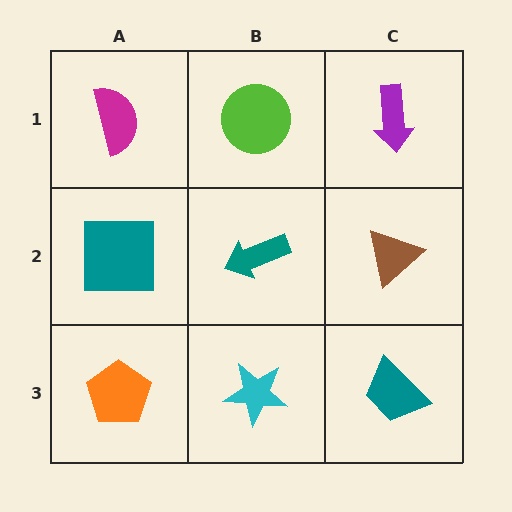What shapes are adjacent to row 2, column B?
A lime circle (row 1, column B), a cyan star (row 3, column B), a teal square (row 2, column A), a brown triangle (row 2, column C).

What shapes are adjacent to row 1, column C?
A brown triangle (row 2, column C), a lime circle (row 1, column B).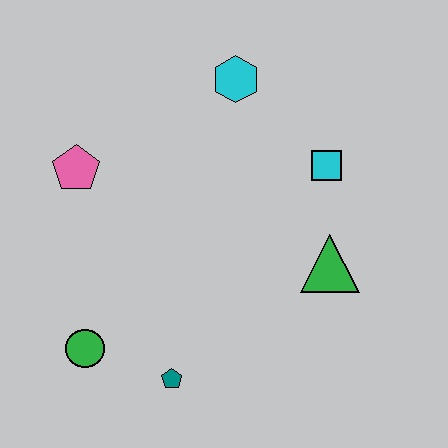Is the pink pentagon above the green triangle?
Yes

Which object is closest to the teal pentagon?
The green circle is closest to the teal pentagon.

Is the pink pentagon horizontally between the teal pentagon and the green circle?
No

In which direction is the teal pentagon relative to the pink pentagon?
The teal pentagon is below the pink pentagon.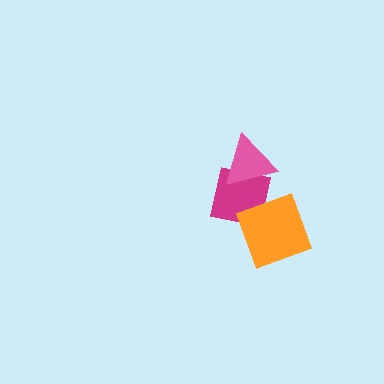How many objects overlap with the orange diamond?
1 object overlaps with the orange diamond.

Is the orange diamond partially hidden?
No, no other shape covers it.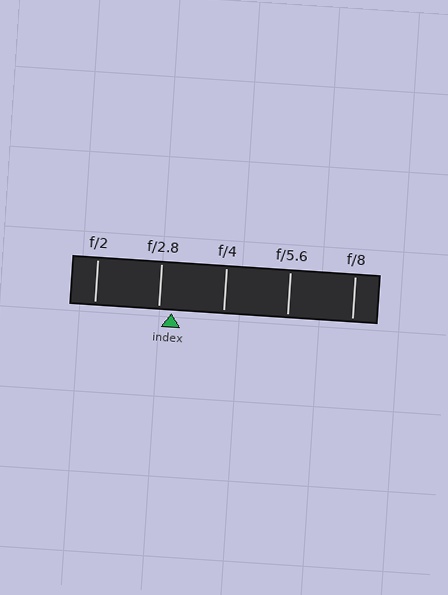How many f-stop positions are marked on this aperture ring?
There are 5 f-stop positions marked.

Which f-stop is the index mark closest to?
The index mark is closest to f/2.8.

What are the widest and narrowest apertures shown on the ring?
The widest aperture shown is f/2 and the narrowest is f/8.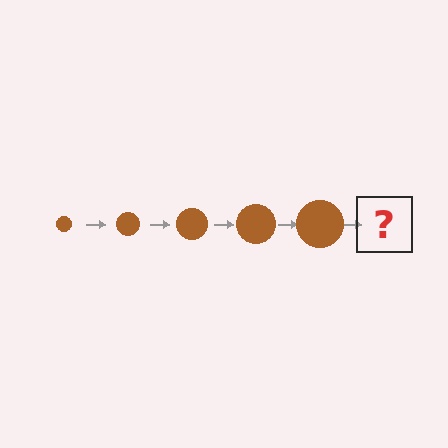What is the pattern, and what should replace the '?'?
The pattern is that the circle gets progressively larger each step. The '?' should be a brown circle, larger than the previous one.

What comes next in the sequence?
The next element should be a brown circle, larger than the previous one.